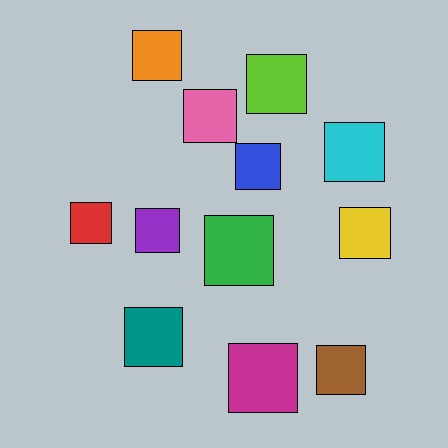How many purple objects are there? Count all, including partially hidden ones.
There is 1 purple object.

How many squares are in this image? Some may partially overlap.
There are 12 squares.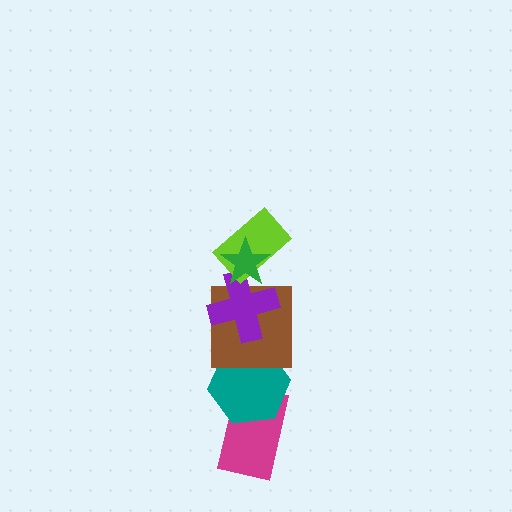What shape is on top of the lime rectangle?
The green star is on top of the lime rectangle.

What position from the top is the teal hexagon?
The teal hexagon is 5th from the top.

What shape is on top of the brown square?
The purple cross is on top of the brown square.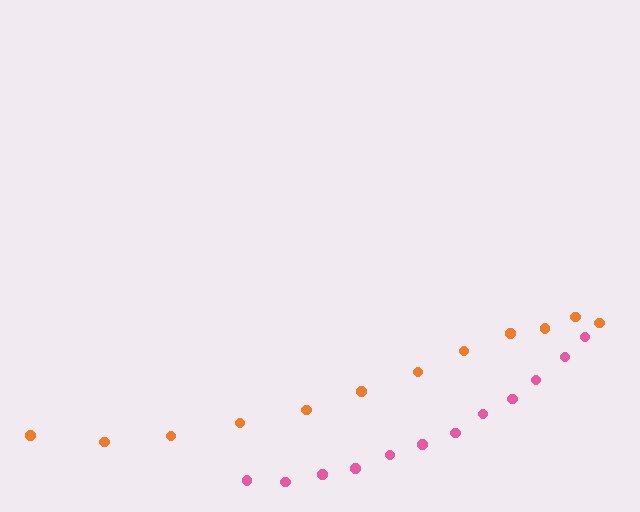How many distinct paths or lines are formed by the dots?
There are 2 distinct paths.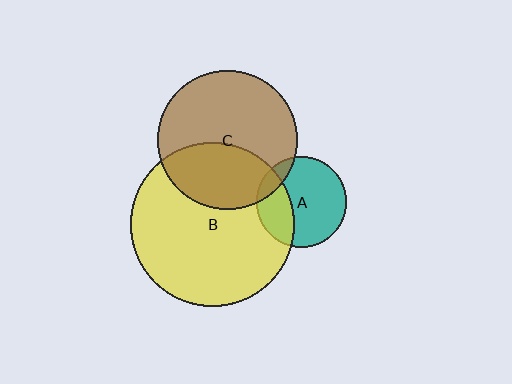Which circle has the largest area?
Circle B (yellow).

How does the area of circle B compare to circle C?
Approximately 1.4 times.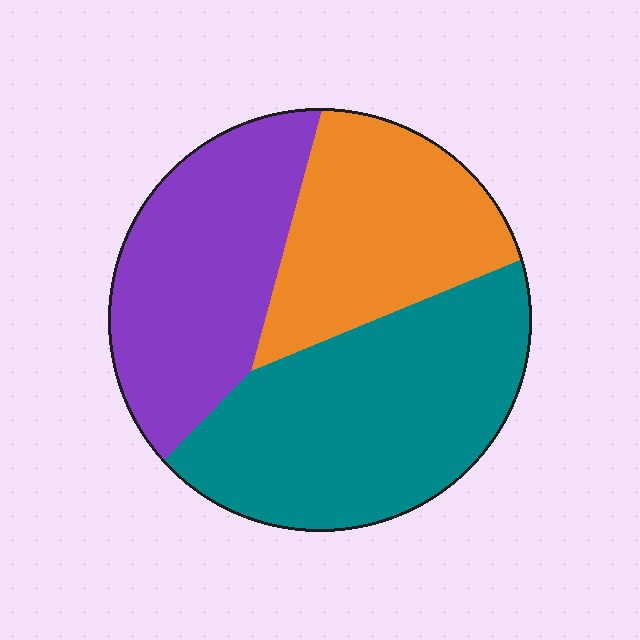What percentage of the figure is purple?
Purple covers 31% of the figure.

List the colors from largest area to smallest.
From largest to smallest: teal, purple, orange.